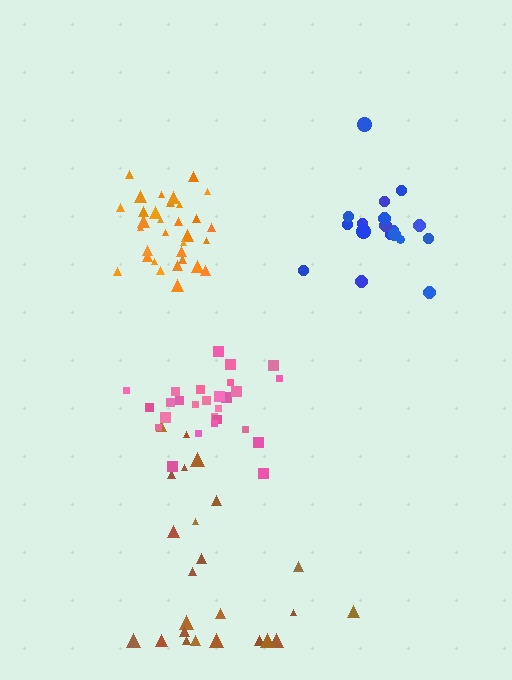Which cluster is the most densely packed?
Orange.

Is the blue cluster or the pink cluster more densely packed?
Pink.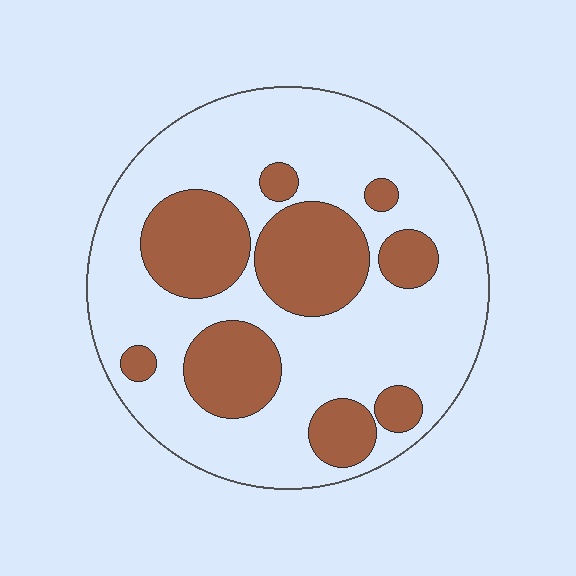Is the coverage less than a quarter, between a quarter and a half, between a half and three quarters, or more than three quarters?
Between a quarter and a half.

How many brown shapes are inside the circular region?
9.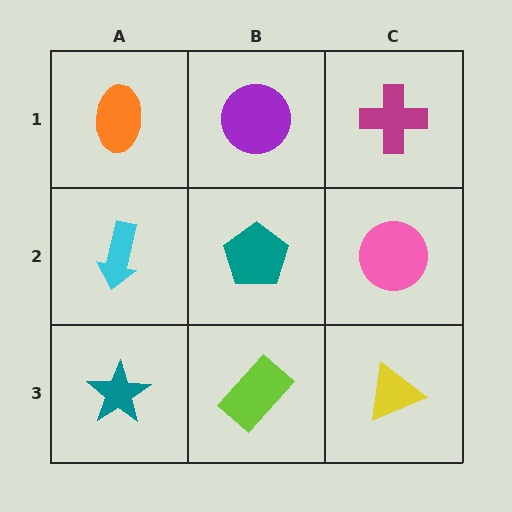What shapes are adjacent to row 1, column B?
A teal pentagon (row 2, column B), an orange ellipse (row 1, column A), a magenta cross (row 1, column C).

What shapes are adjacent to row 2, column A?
An orange ellipse (row 1, column A), a teal star (row 3, column A), a teal pentagon (row 2, column B).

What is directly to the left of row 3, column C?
A lime rectangle.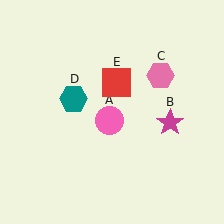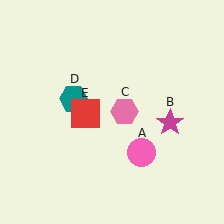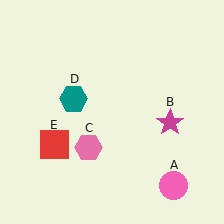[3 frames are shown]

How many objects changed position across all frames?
3 objects changed position: pink circle (object A), pink hexagon (object C), red square (object E).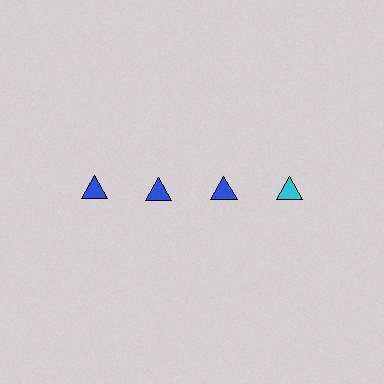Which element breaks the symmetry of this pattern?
The cyan triangle in the top row, second from right column breaks the symmetry. All other shapes are blue triangles.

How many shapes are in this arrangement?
There are 4 shapes arranged in a grid pattern.